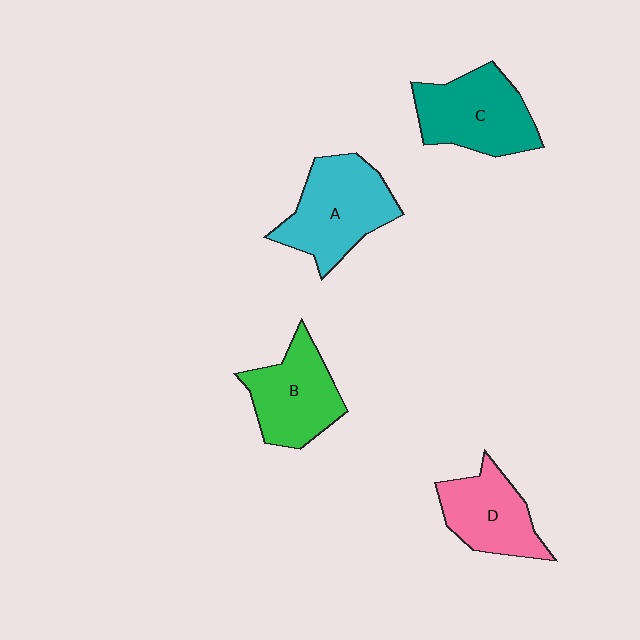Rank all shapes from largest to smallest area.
From largest to smallest: A (cyan), C (teal), B (green), D (pink).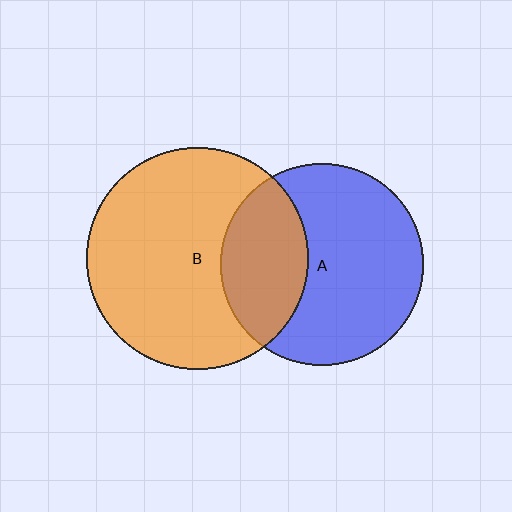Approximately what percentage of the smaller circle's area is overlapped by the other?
Approximately 35%.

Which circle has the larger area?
Circle B (orange).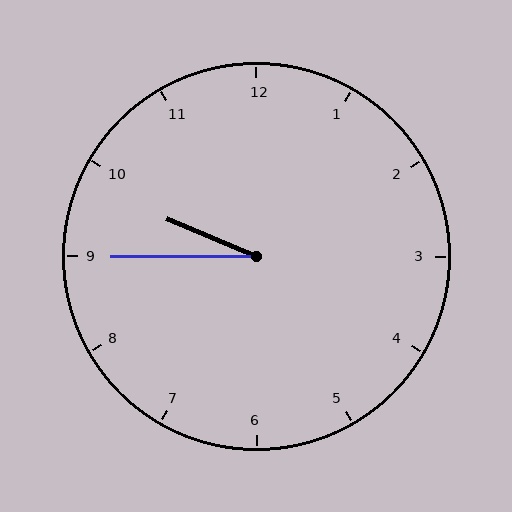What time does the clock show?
9:45.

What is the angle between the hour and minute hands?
Approximately 22 degrees.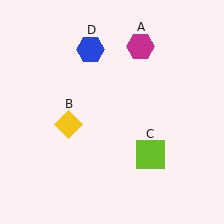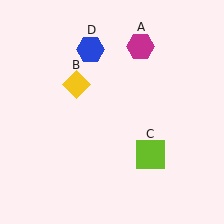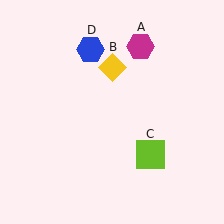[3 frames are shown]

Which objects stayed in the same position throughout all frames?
Magenta hexagon (object A) and lime square (object C) and blue hexagon (object D) remained stationary.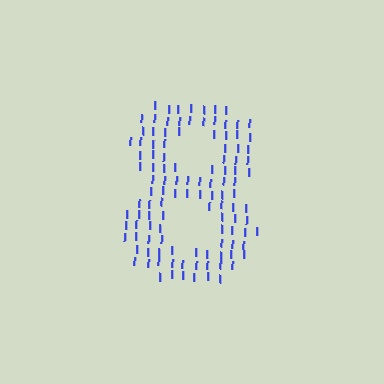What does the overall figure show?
The overall figure shows the digit 8.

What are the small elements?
The small elements are letter I's.